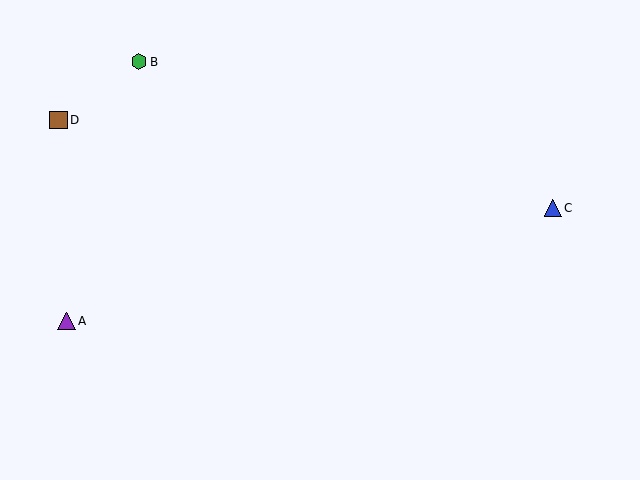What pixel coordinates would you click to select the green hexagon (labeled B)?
Click at (139, 62) to select the green hexagon B.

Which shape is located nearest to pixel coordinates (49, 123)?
The brown square (labeled D) at (59, 120) is nearest to that location.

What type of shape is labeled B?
Shape B is a green hexagon.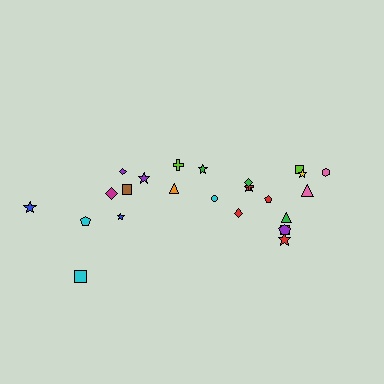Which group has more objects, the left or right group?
The right group.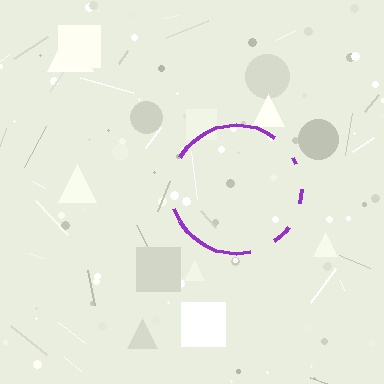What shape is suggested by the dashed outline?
The dashed outline suggests a circle.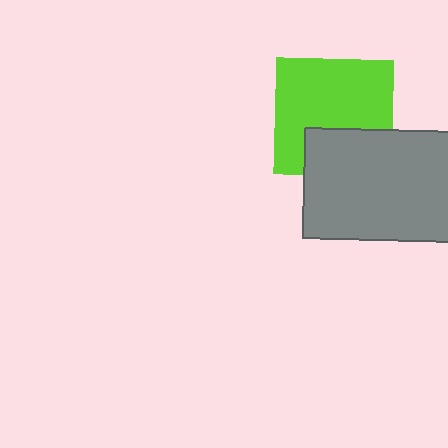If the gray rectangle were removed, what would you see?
You would see the complete lime square.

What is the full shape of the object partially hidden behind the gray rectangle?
The partially hidden object is a lime square.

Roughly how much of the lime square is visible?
Most of it is visible (roughly 70%).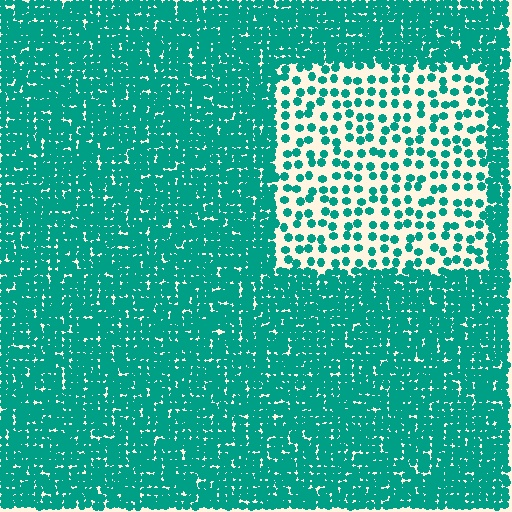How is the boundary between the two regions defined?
The boundary is defined by a change in element density (approximately 3.0x ratio). All elements are the same color, size, and shape.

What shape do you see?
I see a rectangle.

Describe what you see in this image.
The image contains small teal elements arranged at two different densities. A rectangle-shaped region is visible where the elements are less densely packed than the surrounding area.